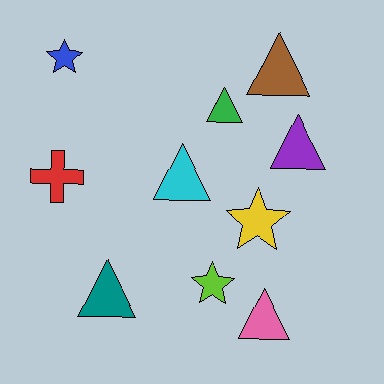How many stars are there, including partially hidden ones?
There are 3 stars.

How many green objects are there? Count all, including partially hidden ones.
There is 1 green object.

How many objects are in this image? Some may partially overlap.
There are 10 objects.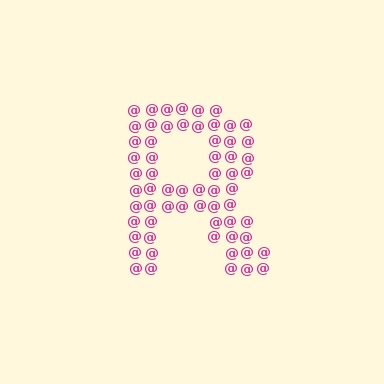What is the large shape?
The large shape is the letter R.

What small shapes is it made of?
It is made of small at signs.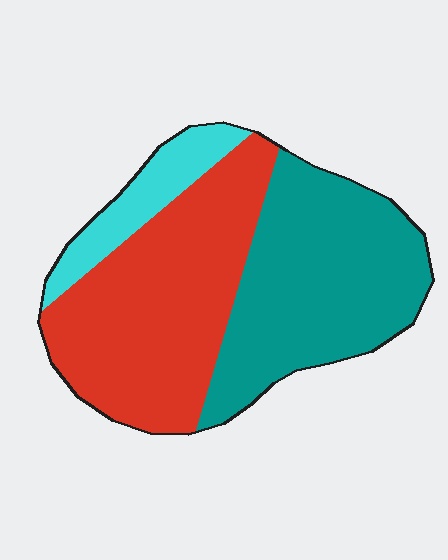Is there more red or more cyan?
Red.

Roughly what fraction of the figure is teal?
Teal covers roughly 45% of the figure.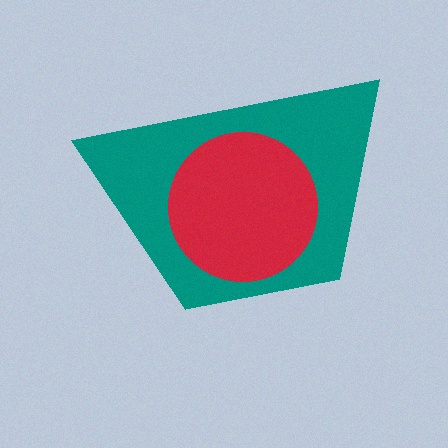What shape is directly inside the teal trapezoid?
The red circle.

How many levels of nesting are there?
2.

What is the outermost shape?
The teal trapezoid.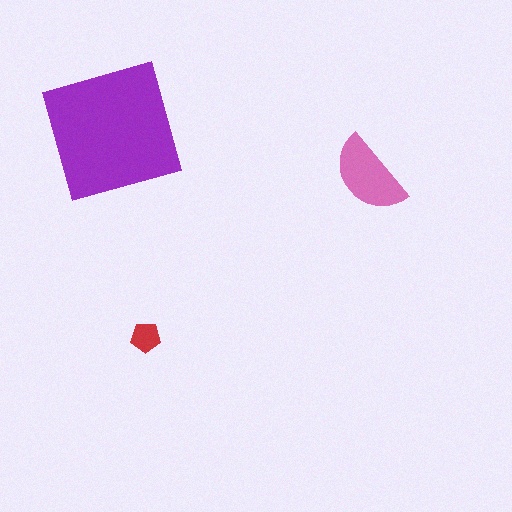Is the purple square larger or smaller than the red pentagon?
Larger.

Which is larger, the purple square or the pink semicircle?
The purple square.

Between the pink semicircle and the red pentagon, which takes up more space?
The pink semicircle.